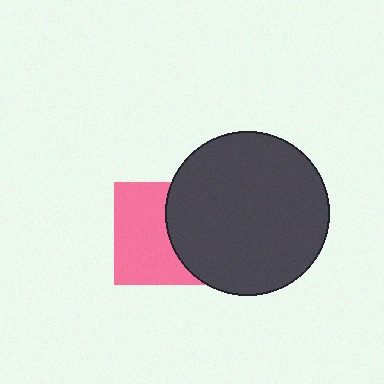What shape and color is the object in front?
The object in front is a dark gray circle.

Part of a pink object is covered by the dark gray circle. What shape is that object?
It is a square.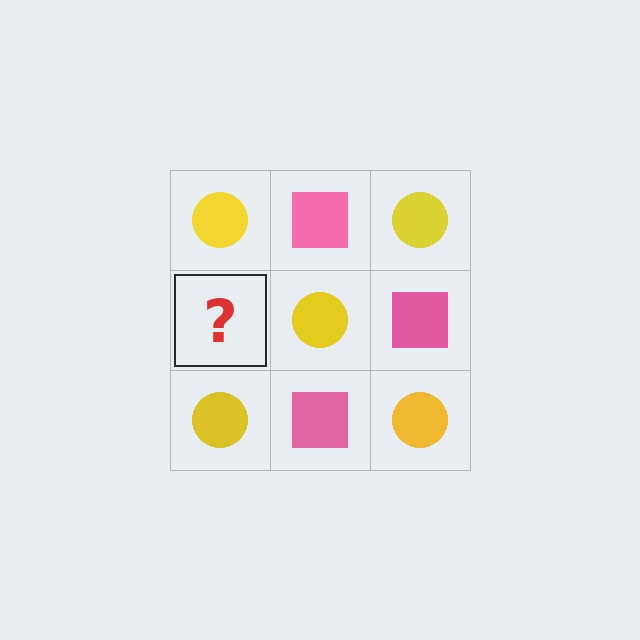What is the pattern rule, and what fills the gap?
The rule is that it alternates yellow circle and pink square in a checkerboard pattern. The gap should be filled with a pink square.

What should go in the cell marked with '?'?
The missing cell should contain a pink square.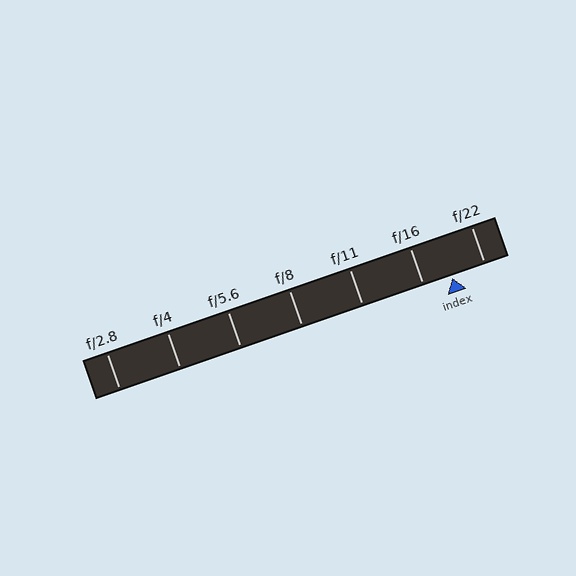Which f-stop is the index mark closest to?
The index mark is closest to f/16.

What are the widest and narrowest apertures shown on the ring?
The widest aperture shown is f/2.8 and the narrowest is f/22.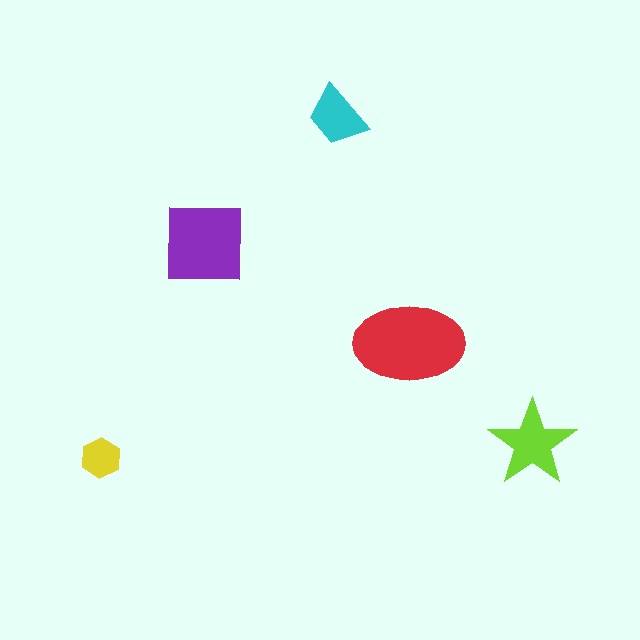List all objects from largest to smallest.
The red ellipse, the purple square, the lime star, the cyan trapezoid, the yellow hexagon.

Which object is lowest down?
The yellow hexagon is bottommost.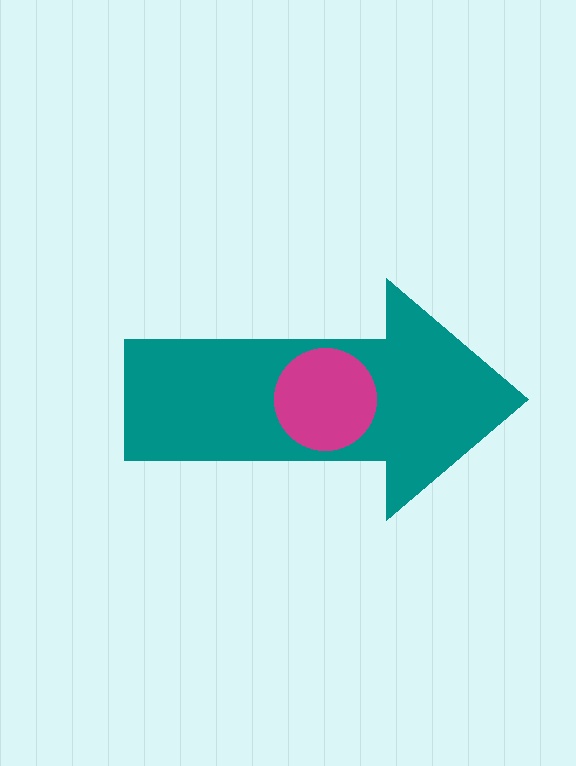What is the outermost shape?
The teal arrow.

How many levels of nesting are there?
2.